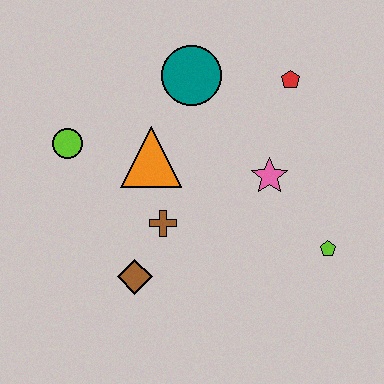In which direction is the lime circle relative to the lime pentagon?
The lime circle is to the left of the lime pentagon.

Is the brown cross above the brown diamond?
Yes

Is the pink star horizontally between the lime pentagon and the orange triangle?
Yes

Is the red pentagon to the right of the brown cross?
Yes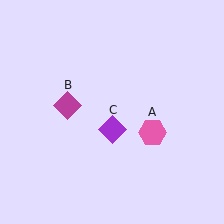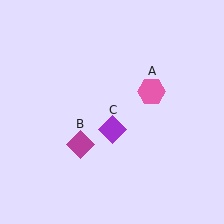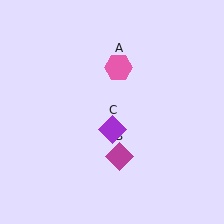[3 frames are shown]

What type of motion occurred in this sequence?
The pink hexagon (object A), magenta diamond (object B) rotated counterclockwise around the center of the scene.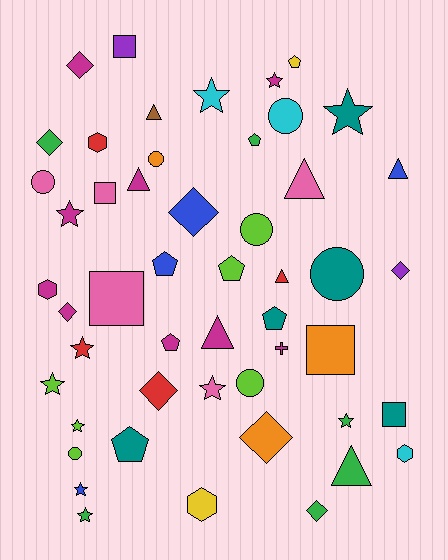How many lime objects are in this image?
There are 6 lime objects.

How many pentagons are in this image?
There are 7 pentagons.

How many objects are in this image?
There are 50 objects.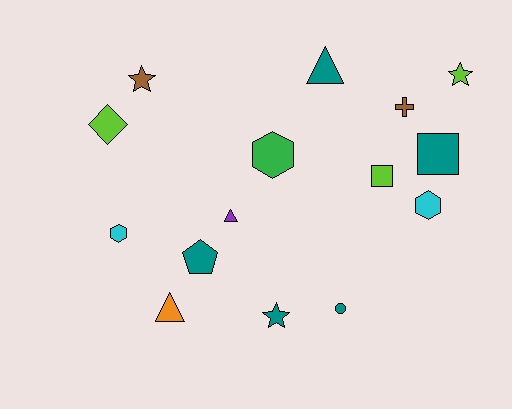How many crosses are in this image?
There is 1 cross.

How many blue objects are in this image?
There are no blue objects.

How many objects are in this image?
There are 15 objects.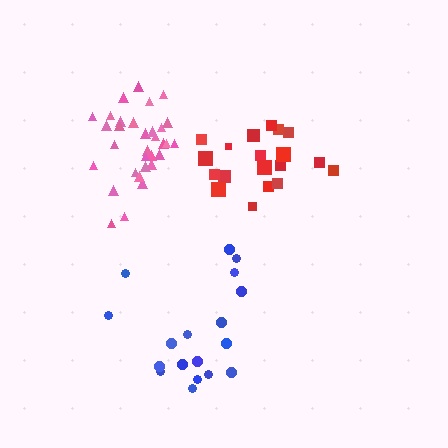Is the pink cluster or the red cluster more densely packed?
Pink.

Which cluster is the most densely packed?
Pink.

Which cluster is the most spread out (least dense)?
Blue.